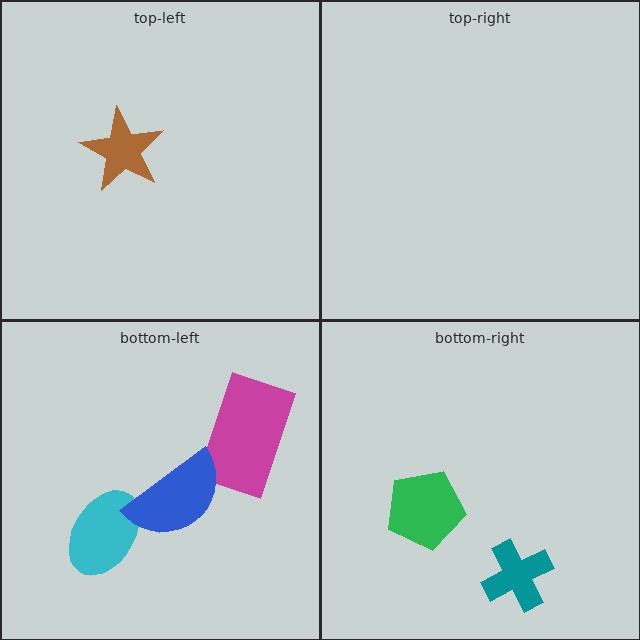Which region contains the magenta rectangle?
The bottom-left region.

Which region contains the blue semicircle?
The bottom-left region.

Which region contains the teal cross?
The bottom-right region.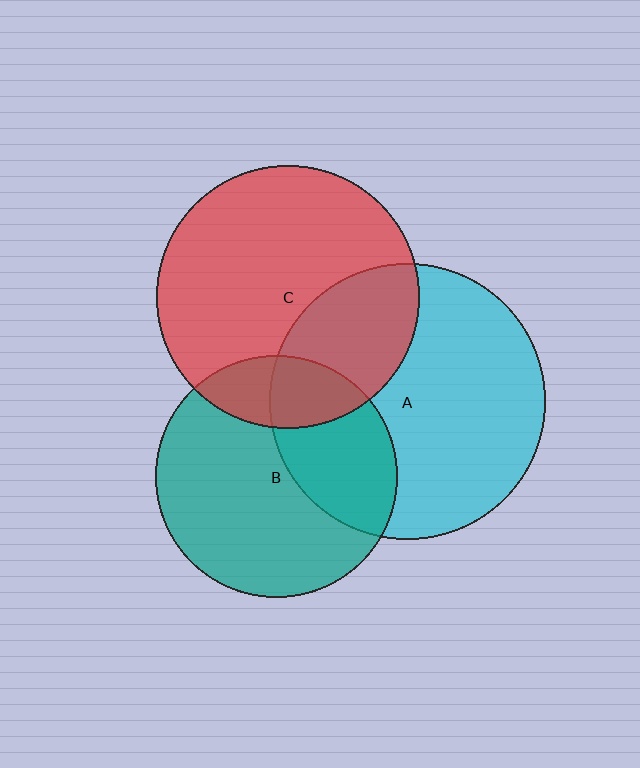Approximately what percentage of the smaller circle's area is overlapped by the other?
Approximately 20%.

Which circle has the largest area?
Circle A (cyan).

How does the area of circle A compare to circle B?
Approximately 1.3 times.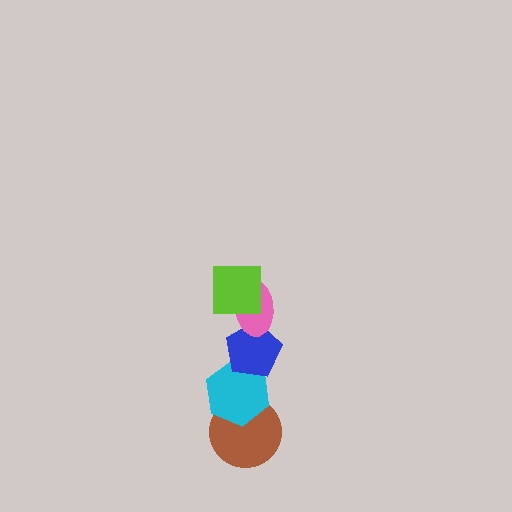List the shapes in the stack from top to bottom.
From top to bottom: the lime square, the pink ellipse, the blue pentagon, the cyan hexagon, the brown circle.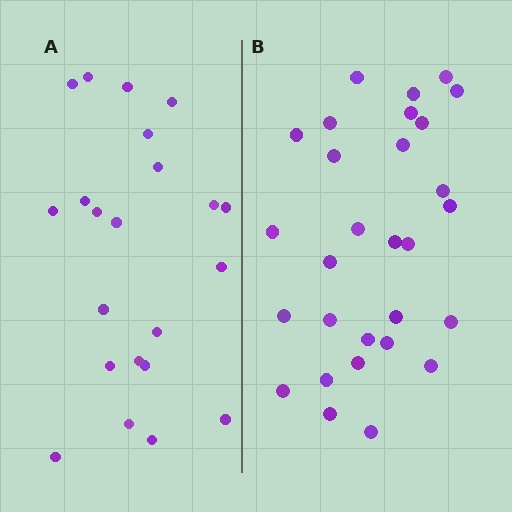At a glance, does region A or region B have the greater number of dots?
Region B (the right region) has more dots.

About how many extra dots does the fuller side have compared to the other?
Region B has roughly 8 or so more dots than region A.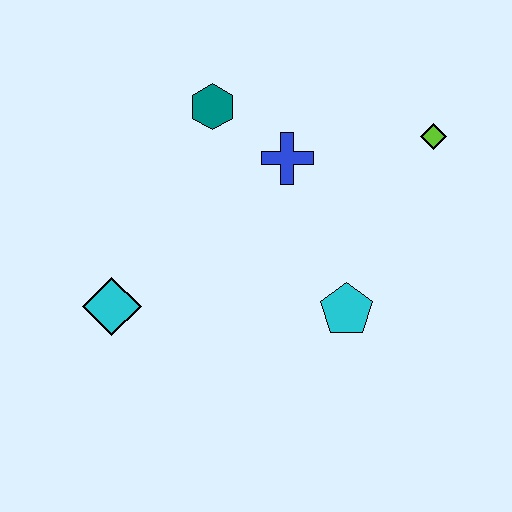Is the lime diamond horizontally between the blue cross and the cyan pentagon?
No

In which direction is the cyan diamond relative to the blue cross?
The cyan diamond is to the left of the blue cross.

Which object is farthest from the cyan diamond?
The lime diamond is farthest from the cyan diamond.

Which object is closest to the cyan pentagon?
The blue cross is closest to the cyan pentagon.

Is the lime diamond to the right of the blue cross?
Yes